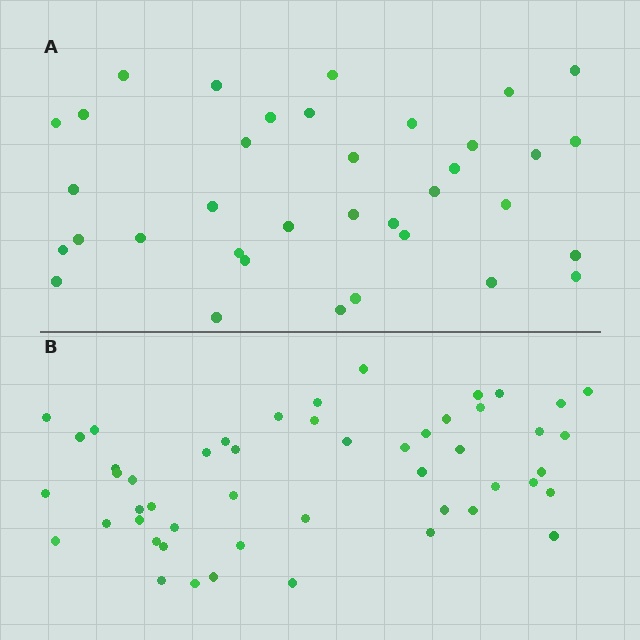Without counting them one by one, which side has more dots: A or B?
Region B (the bottom region) has more dots.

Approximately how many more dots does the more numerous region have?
Region B has approximately 15 more dots than region A.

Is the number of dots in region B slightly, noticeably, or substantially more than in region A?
Region B has noticeably more, but not dramatically so. The ratio is roughly 1.4 to 1.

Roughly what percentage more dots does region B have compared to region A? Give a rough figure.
About 40% more.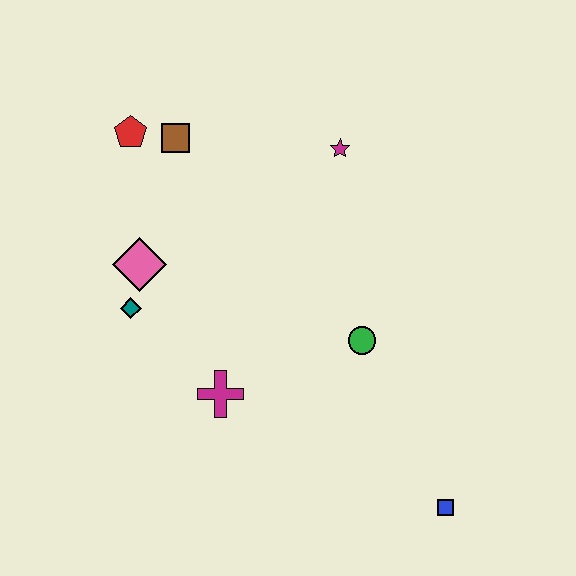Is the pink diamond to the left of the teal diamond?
No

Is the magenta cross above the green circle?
No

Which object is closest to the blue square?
The green circle is closest to the blue square.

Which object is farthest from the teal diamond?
The blue square is farthest from the teal diamond.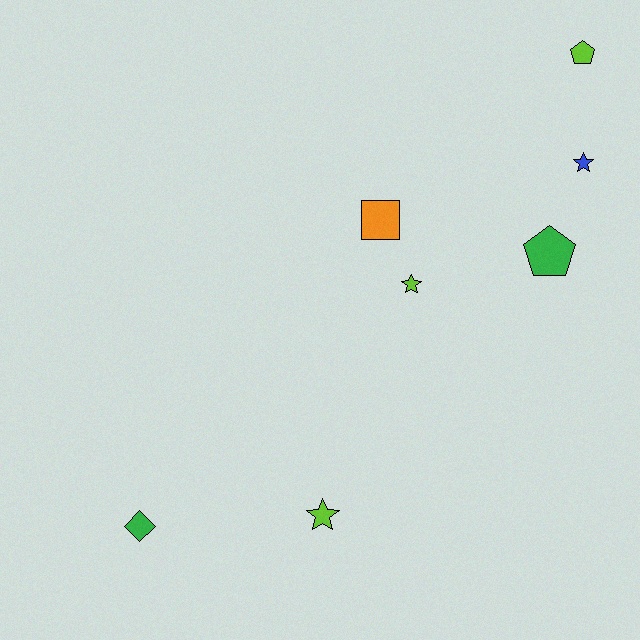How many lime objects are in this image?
There are 3 lime objects.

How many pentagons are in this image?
There are 2 pentagons.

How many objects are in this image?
There are 7 objects.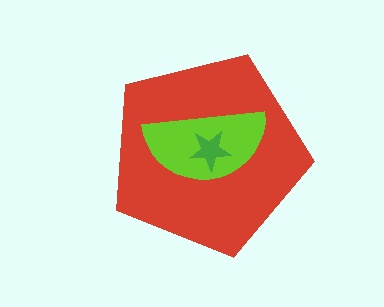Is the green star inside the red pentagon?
Yes.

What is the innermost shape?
The green star.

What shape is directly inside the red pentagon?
The lime semicircle.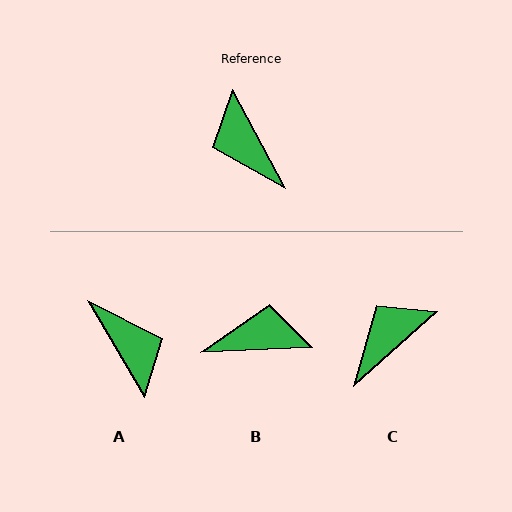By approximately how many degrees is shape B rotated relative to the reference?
Approximately 116 degrees clockwise.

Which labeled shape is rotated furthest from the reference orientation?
A, about 178 degrees away.